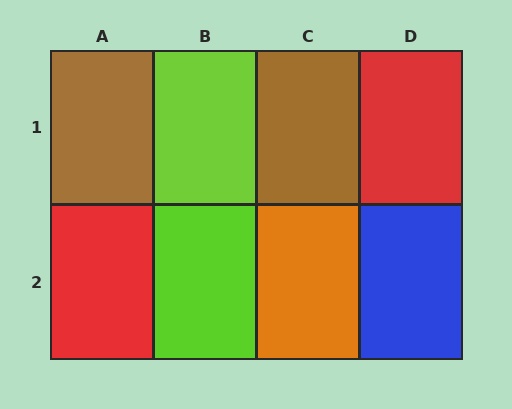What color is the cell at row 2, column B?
Lime.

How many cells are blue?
1 cell is blue.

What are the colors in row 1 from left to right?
Brown, lime, brown, red.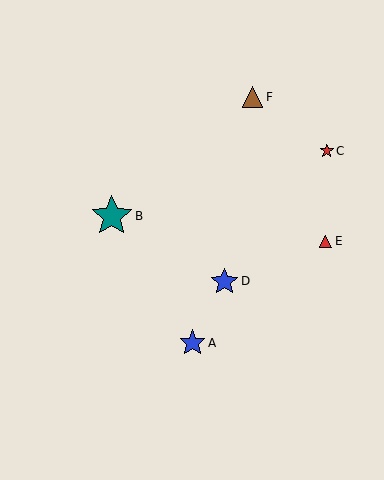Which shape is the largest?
The teal star (labeled B) is the largest.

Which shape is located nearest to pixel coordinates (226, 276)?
The blue star (labeled D) at (224, 281) is nearest to that location.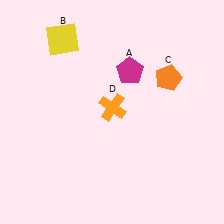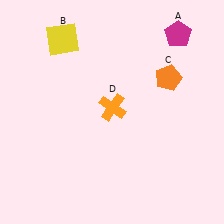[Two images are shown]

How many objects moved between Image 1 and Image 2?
1 object moved between the two images.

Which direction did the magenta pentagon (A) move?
The magenta pentagon (A) moved right.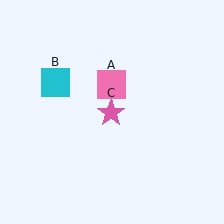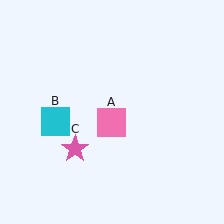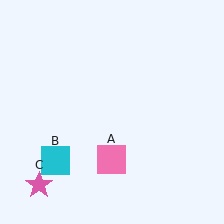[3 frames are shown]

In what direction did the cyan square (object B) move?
The cyan square (object B) moved down.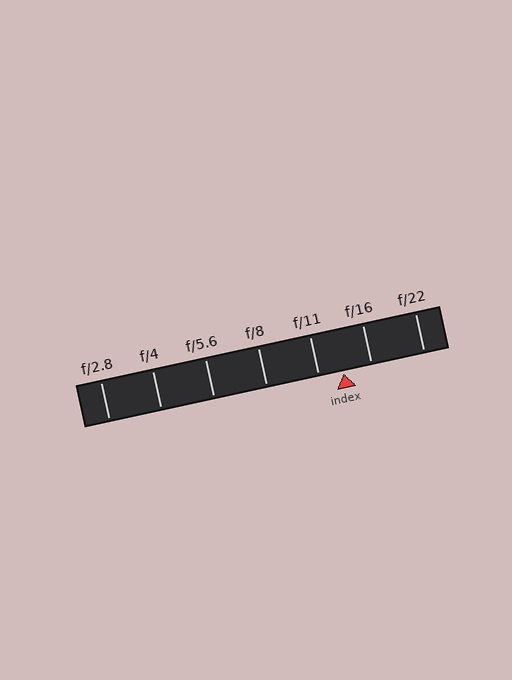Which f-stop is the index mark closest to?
The index mark is closest to f/11.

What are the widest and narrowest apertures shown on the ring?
The widest aperture shown is f/2.8 and the narrowest is f/22.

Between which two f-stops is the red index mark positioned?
The index mark is between f/11 and f/16.